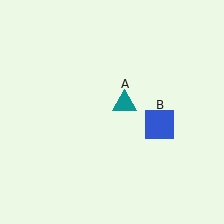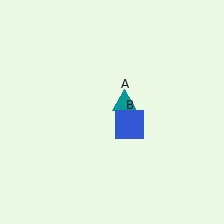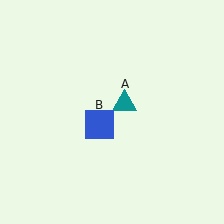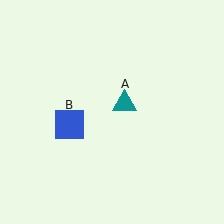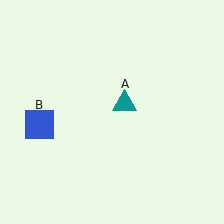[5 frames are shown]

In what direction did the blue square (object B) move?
The blue square (object B) moved left.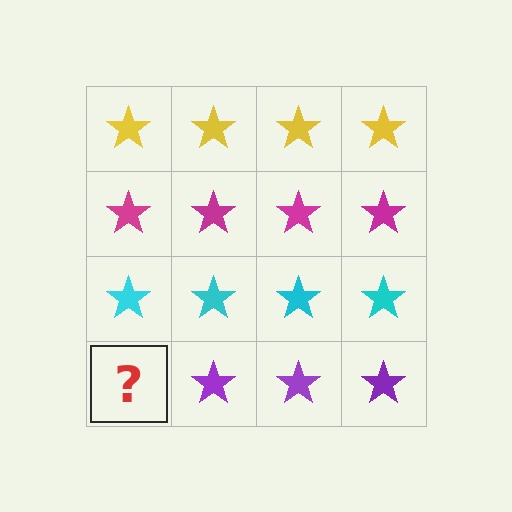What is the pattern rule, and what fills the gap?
The rule is that each row has a consistent color. The gap should be filled with a purple star.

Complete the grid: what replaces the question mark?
The question mark should be replaced with a purple star.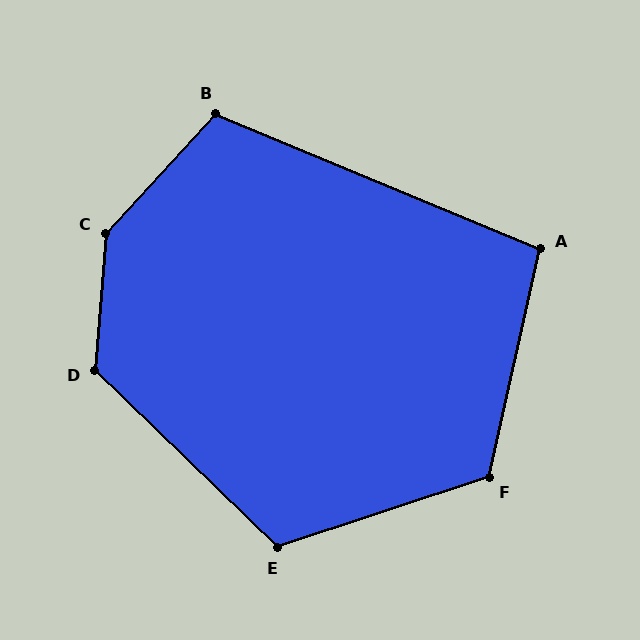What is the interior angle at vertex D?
Approximately 129 degrees (obtuse).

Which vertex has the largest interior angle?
C, at approximately 142 degrees.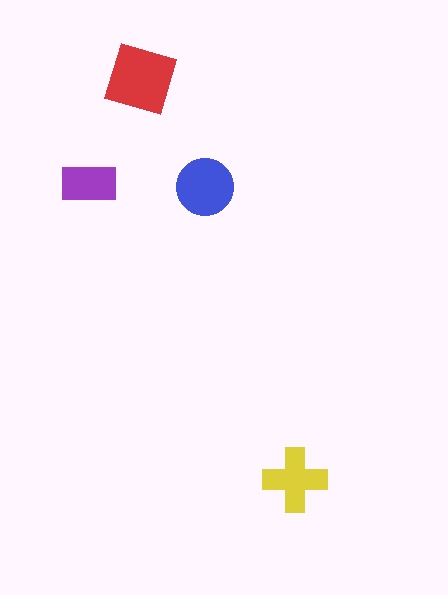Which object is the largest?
The red square.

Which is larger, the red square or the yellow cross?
The red square.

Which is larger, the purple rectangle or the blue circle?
The blue circle.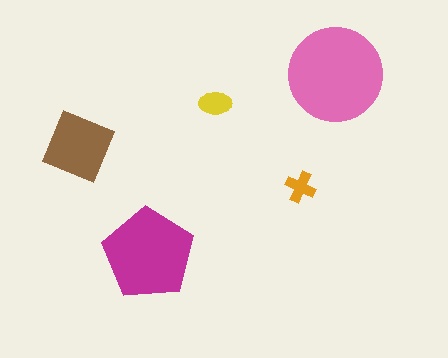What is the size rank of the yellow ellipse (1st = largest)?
4th.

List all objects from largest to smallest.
The pink circle, the magenta pentagon, the brown diamond, the yellow ellipse, the orange cross.